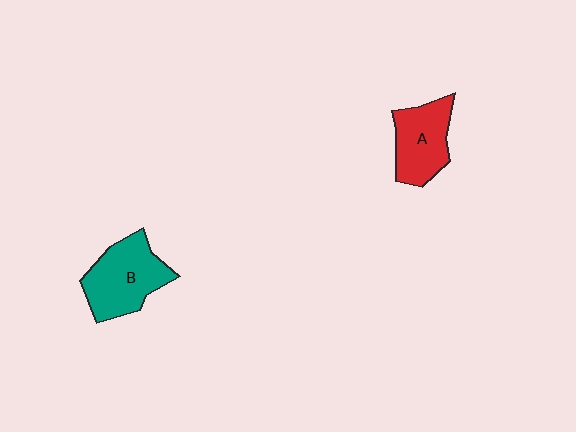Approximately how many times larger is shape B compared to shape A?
Approximately 1.2 times.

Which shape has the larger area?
Shape B (teal).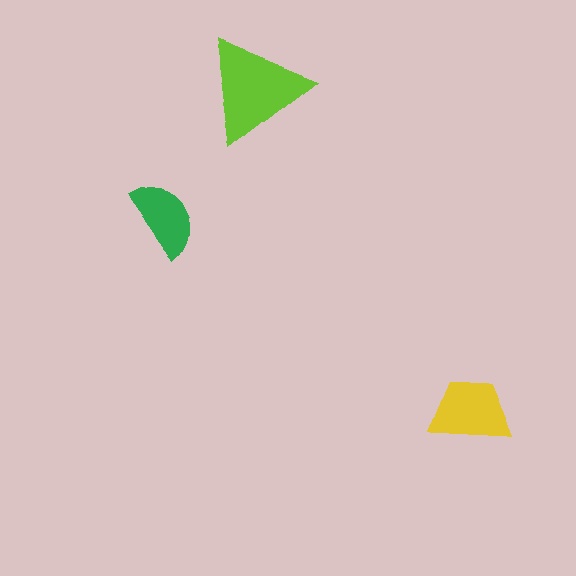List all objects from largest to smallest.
The lime triangle, the yellow trapezoid, the green semicircle.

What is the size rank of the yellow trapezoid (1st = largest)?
2nd.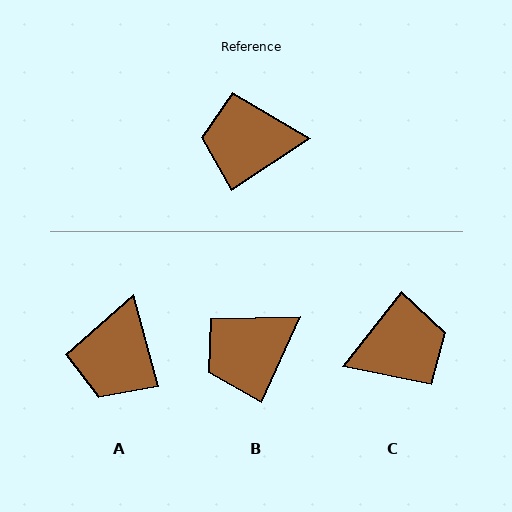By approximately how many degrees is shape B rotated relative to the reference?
Approximately 32 degrees counter-clockwise.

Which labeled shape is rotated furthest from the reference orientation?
C, about 162 degrees away.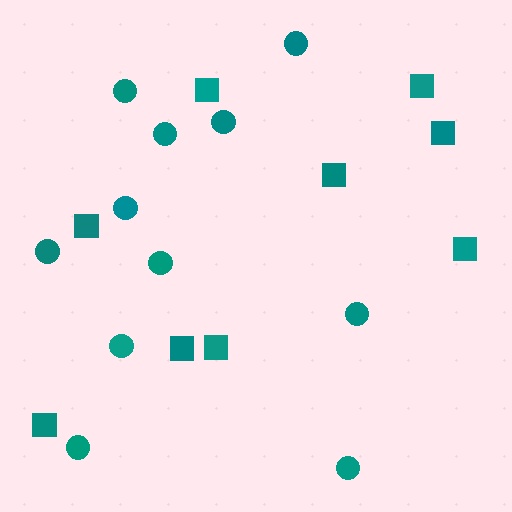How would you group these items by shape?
There are 2 groups: one group of squares (9) and one group of circles (11).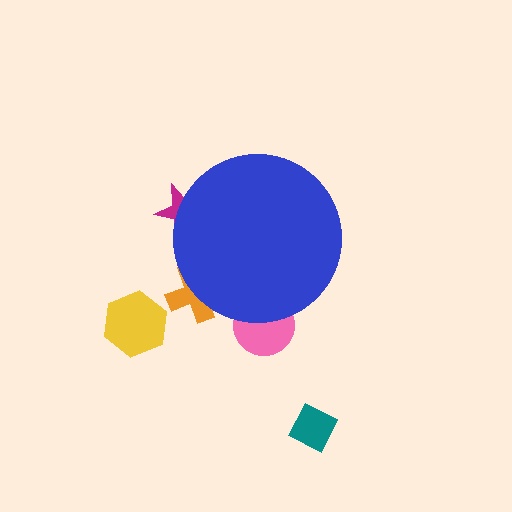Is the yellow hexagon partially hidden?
No, the yellow hexagon is fully visible.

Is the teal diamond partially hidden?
No, the teal diamond is fully visible.